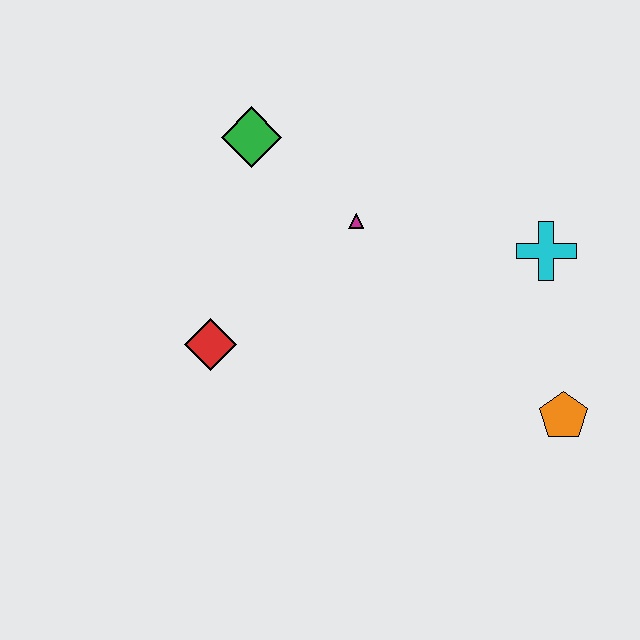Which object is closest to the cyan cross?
The orange pentagon is closest to the cyan cross.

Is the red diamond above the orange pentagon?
Yes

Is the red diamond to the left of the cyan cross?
Yes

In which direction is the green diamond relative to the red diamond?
The green diamond is above the red diamond.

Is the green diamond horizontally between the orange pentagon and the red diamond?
Yes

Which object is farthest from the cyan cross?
The red diamond is farthest from the cyan cross.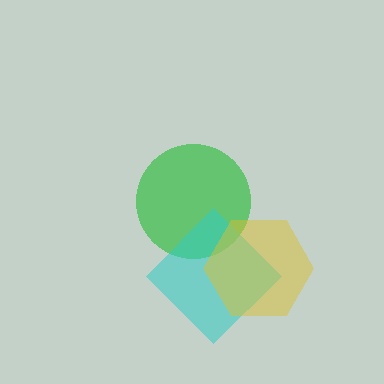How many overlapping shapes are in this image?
There are 3 overlapping shapes in the image.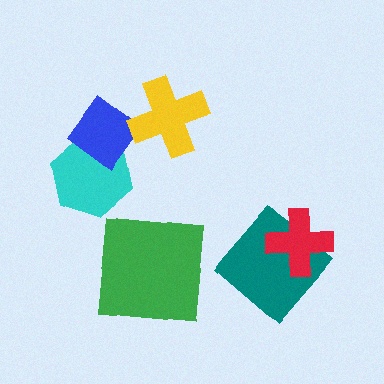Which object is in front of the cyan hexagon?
The blue diamond is in front of the cyan hexagon.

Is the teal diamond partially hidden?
Yes, it is partially covered by another shape.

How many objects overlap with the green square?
0 objects overlap with the green square.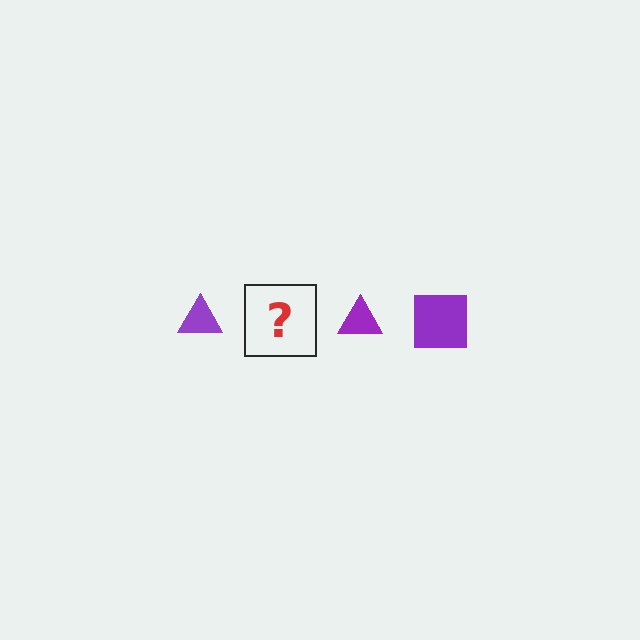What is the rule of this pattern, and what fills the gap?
The rule is that the pattern cycles through triangle, square shapes in purple. The gap should be filled with a purple square.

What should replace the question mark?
The question mark should be replaced with a purple square.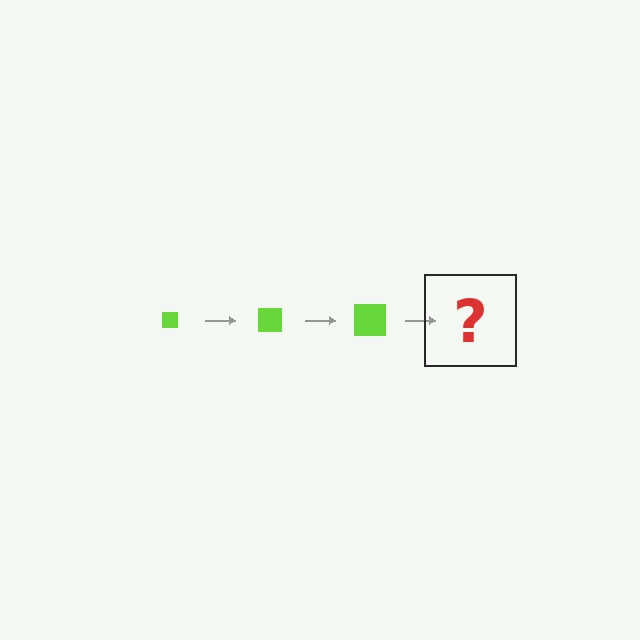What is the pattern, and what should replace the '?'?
The pattern is that the square gets progressively larger each step. The '?' should be a lime square, larger than the previous one.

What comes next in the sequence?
The next element should be a lime square, larger than the previous one.